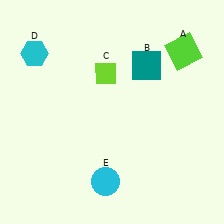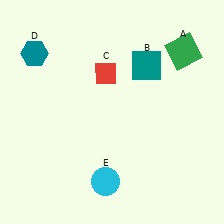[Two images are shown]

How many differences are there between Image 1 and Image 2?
There are 3 differences between the two images.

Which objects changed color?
A changed from lime to green. C changed from lime to red. D changed from cyan to teal.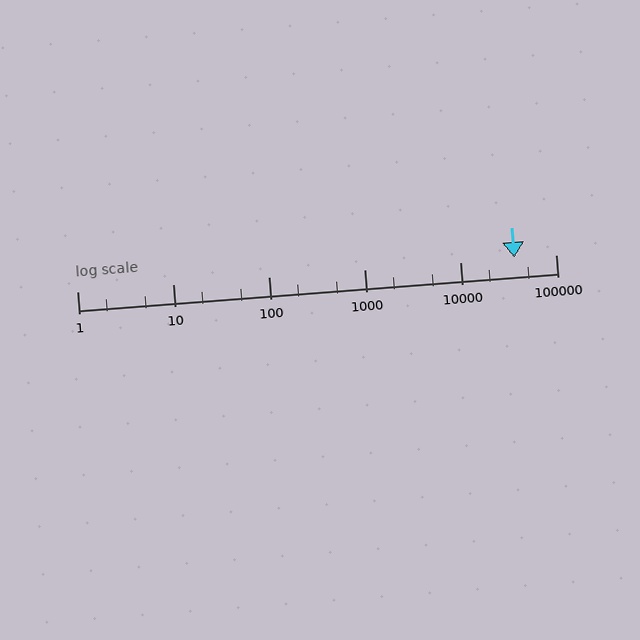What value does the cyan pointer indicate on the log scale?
The pointer indicates approximately 37000.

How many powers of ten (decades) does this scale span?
The scale spans 5 decades, from 1 to 100000.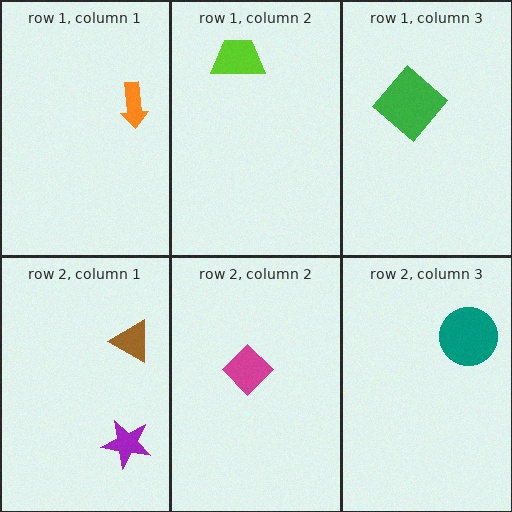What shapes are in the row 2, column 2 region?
The magenta diamond.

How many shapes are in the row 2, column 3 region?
1.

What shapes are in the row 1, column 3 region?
The green diamond.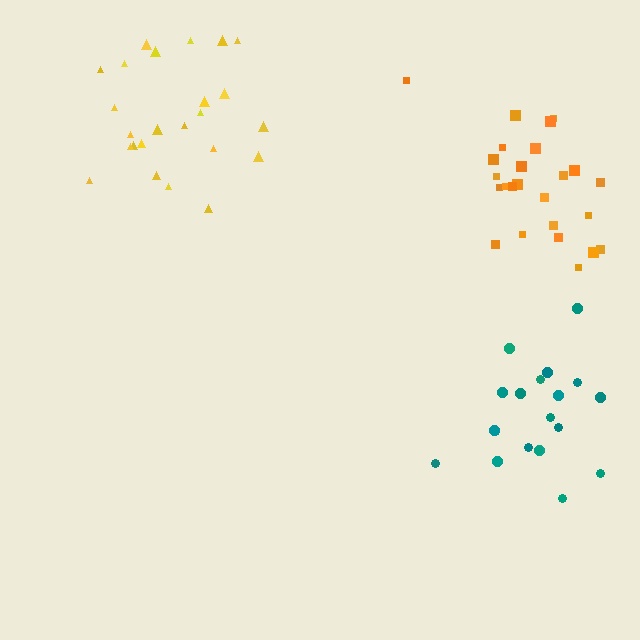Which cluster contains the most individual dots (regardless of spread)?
Orange (25).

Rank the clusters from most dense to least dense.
teal, orange, yellow.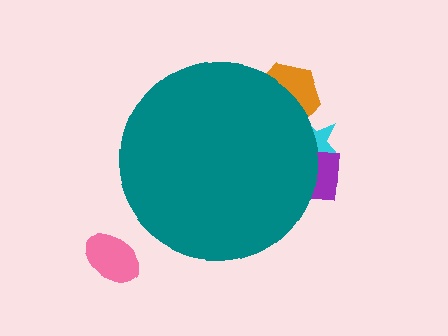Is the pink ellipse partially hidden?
No, the pink ellipse is fully visible.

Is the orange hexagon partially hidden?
Yes, the orange hexagon is partially hidden behind the teal circle.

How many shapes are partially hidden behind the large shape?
3 shapes are partially hidden.